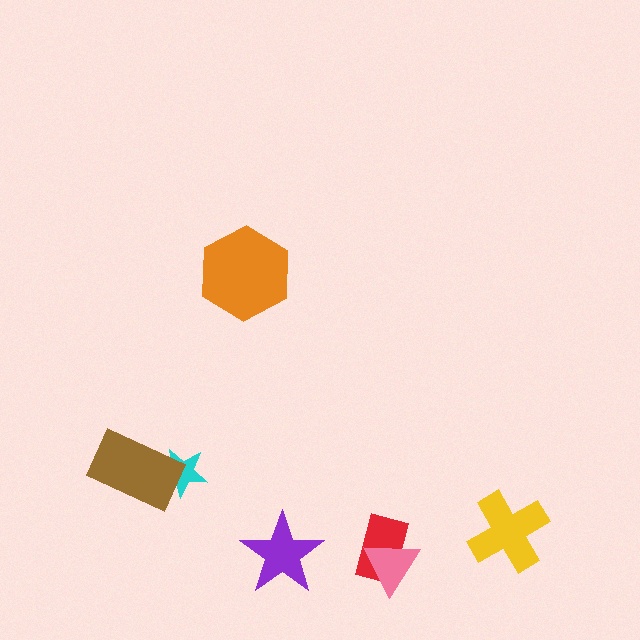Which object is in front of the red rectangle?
The pink triangle is in front of the red rectangle.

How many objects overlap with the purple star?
0 objects overlap with the purple star.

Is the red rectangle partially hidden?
Yes, it is partially covered by another shape.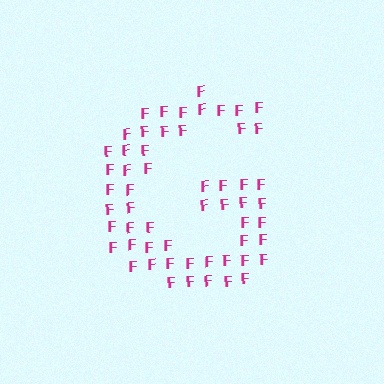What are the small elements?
The small elements are letter F's.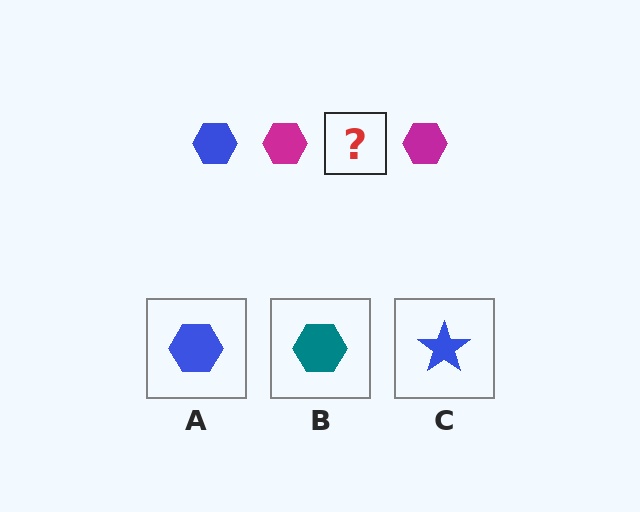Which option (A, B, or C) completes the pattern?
A.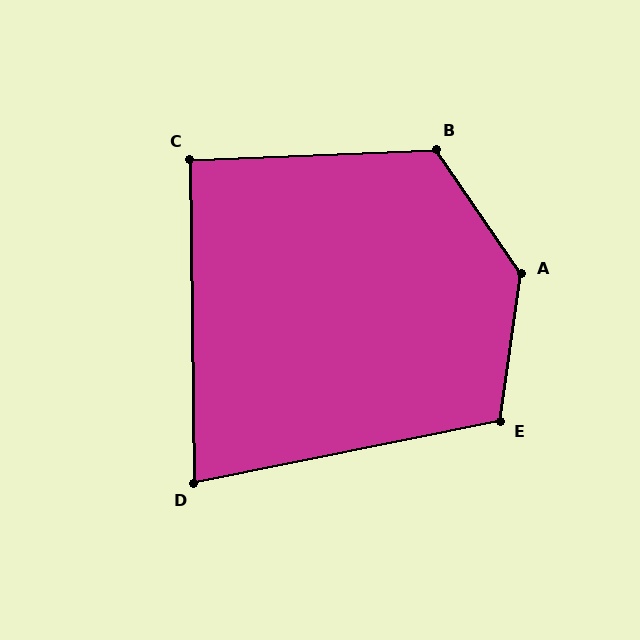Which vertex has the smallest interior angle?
D, at approximately 79 degrees.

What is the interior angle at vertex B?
Approximately 122 degrees (obtuse).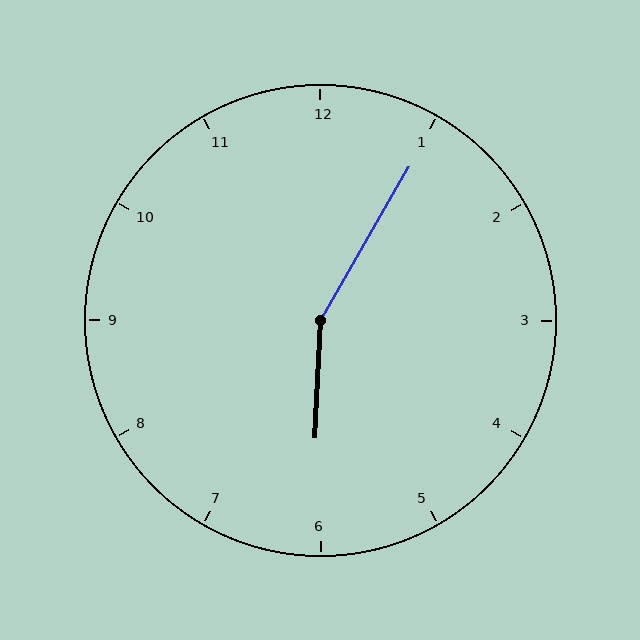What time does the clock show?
6:05.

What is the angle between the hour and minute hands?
Approximately 152 degrees.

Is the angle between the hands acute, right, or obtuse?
It is obtuse.